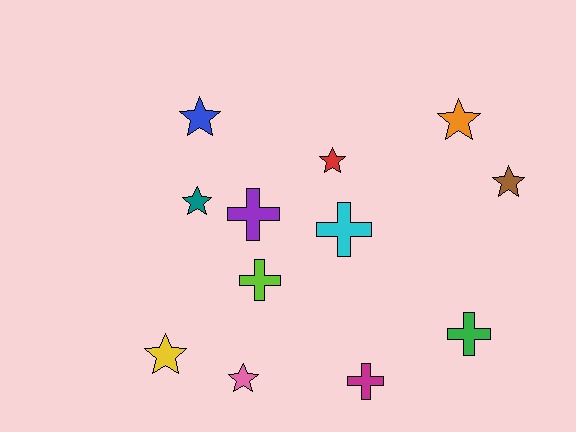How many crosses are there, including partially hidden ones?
There are 5 crosses.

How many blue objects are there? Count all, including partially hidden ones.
There is 1 blue object.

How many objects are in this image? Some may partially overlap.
There are 12 objects.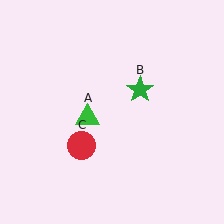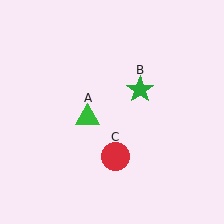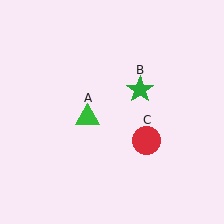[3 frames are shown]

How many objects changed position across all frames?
1 object changed position: red circle (object C).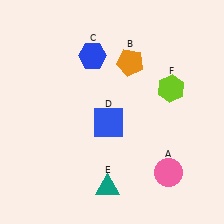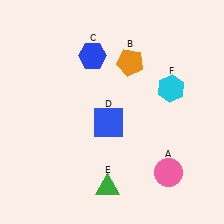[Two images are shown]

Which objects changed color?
E changed from teal to green. F changed from lime to cyan.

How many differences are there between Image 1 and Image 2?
There are 2 differences between the two images.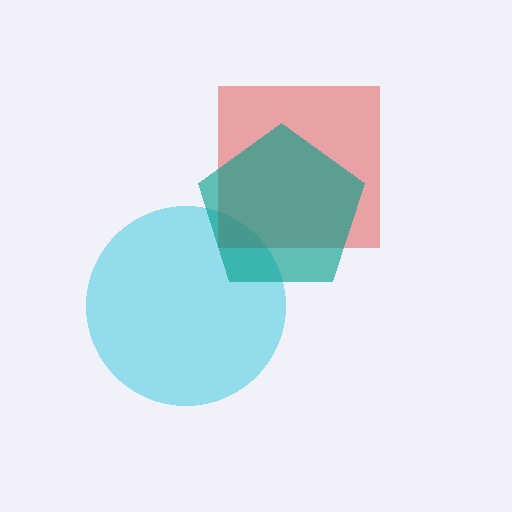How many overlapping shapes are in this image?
There are 3 overlapping shapes in the image.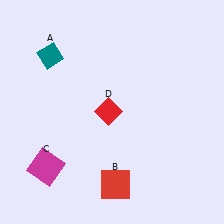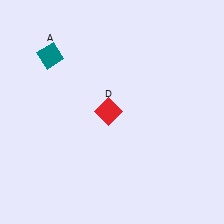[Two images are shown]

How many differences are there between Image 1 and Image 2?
There are 2 differences between the two images.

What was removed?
The magenta square (C), the red square (B) were removed in Image 2.